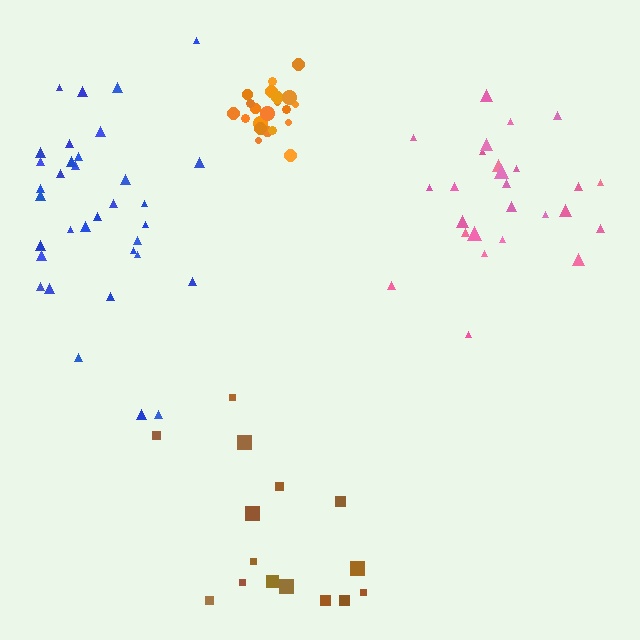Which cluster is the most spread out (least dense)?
Brown.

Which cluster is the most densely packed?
Orange.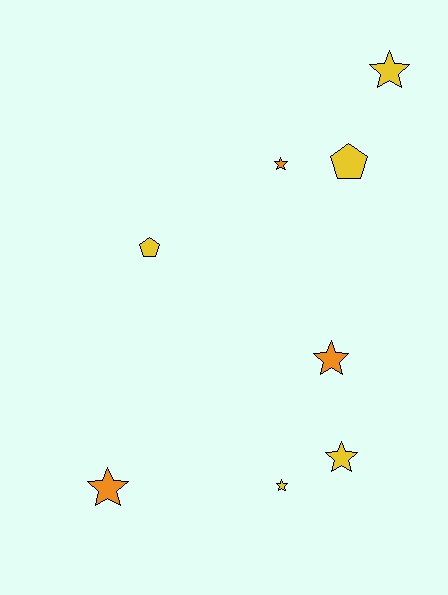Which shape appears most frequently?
Star, with 6 objects.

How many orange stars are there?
There are 3 orange stars.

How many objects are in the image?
There are 8 objects.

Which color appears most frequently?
Yellow, with 5 objects.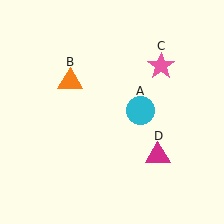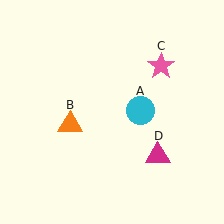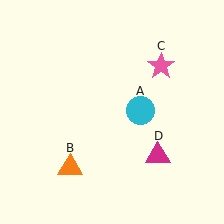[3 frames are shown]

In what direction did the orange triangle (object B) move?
The orange triangle (object B) moved down.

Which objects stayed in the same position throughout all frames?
Cyan circle (object A) and pink star (object C) and magenta triangle (object D) remained stationary.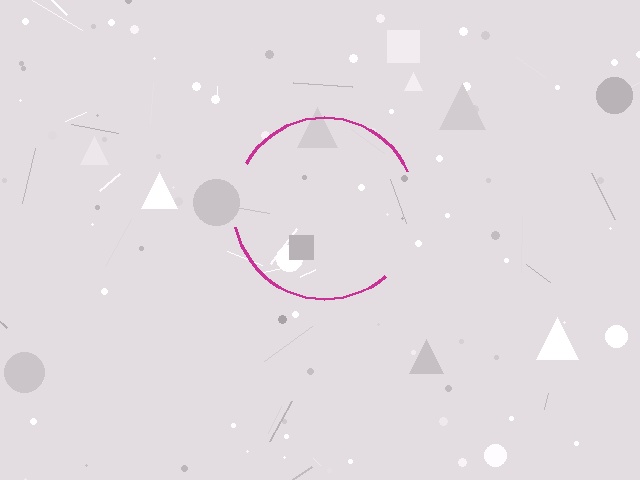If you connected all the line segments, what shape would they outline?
They would outline a circle.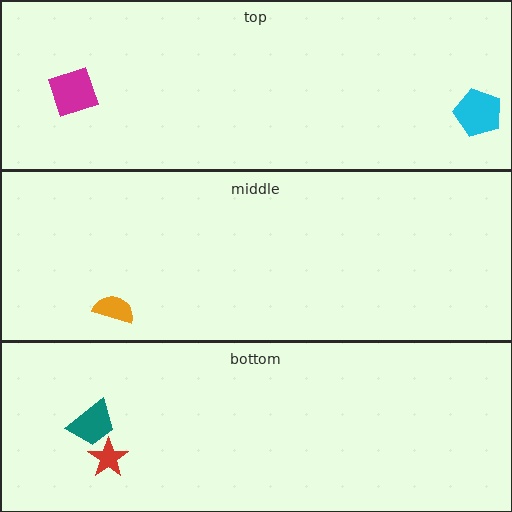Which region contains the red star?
The bottom region.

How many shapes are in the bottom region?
2.